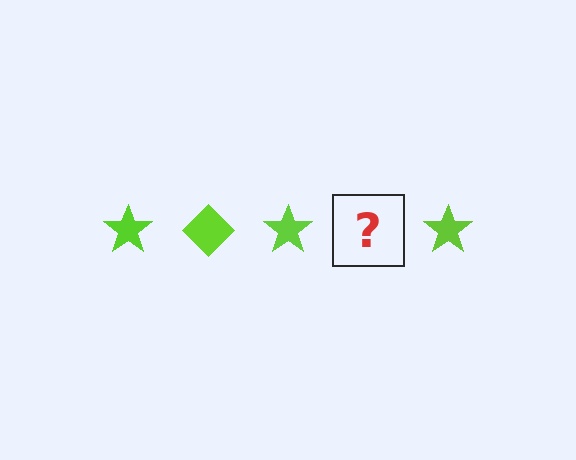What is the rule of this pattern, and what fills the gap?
The rule is that the pattern cycles through star, diamond shapes in lime. The gap should be filled with a lime diamond.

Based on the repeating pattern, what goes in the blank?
The blank should be a lime diamond.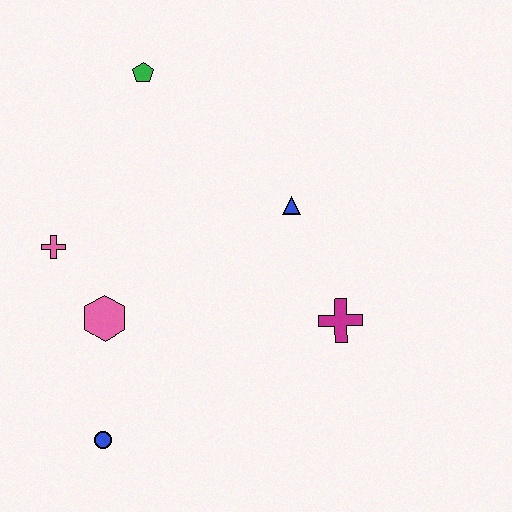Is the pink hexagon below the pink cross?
Yes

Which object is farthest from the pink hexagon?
The green pentagon is farthest from the pink hexagon.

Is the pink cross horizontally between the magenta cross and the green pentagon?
No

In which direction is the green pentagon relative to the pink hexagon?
The green pentagon is above the pink hexagon.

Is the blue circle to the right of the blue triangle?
No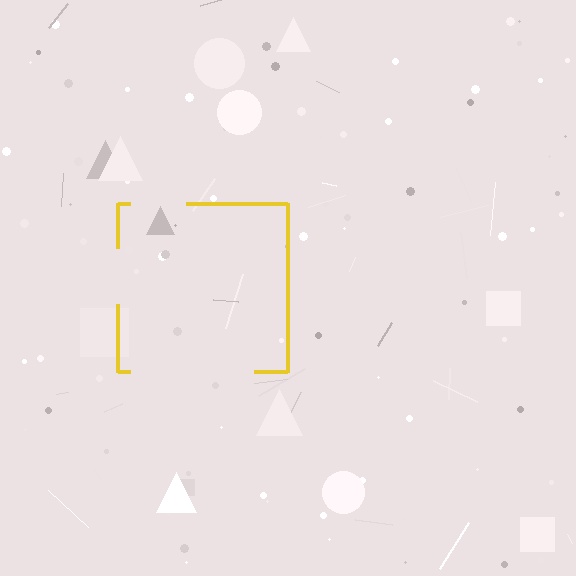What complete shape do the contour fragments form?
The contour fragments form a square.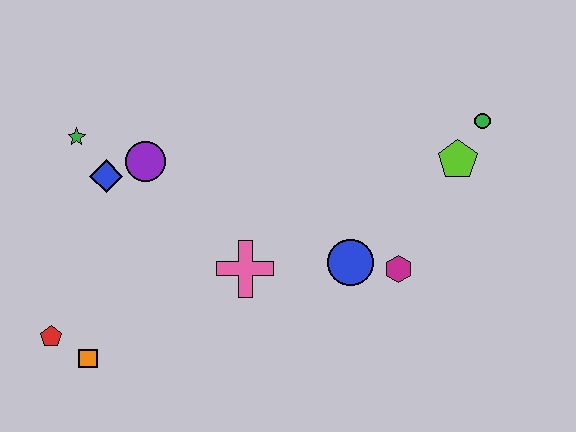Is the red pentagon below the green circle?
Yes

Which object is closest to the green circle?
The lime pentagon is closest to the green circle.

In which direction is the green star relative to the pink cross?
The green star is to the left of the pink cross.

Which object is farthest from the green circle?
The red pentagon is farthest from the green circle.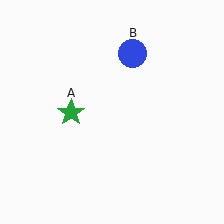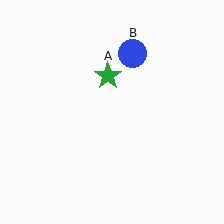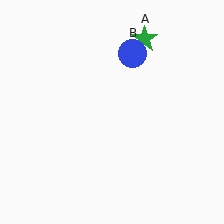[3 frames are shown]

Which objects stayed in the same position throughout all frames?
Blue circle (object B) remained stationary.